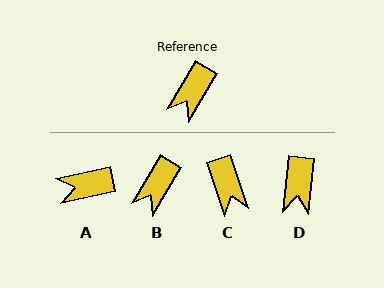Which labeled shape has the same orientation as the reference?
B.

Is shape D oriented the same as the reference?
No, it is off by about 25 degrees.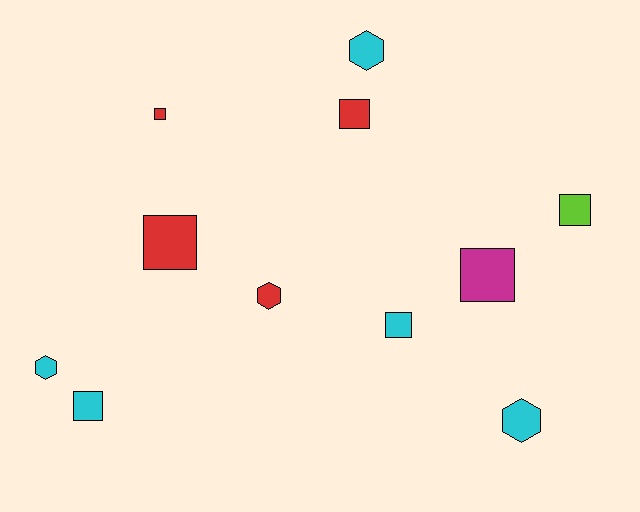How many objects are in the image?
There are 11 objects.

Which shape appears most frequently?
Square, with 7 objects.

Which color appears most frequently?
Cyan, with 5 objects.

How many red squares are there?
There are 3 red squares.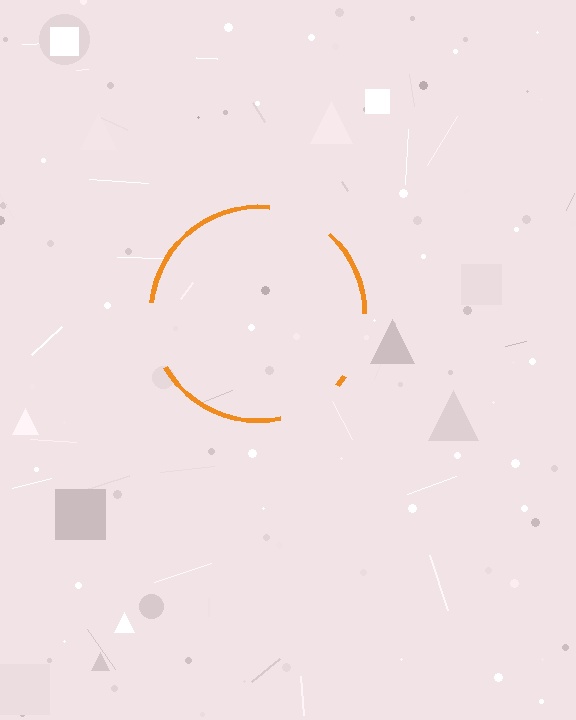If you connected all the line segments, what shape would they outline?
They would outline a circle.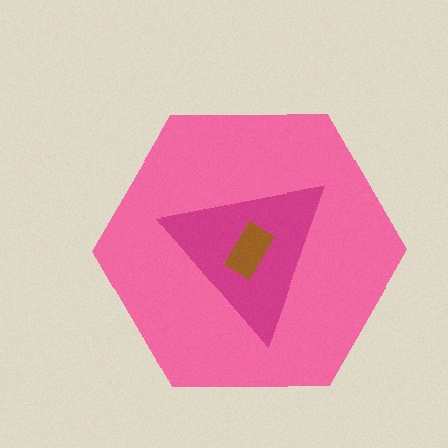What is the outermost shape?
The pink hexagon.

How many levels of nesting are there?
3.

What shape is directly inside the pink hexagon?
The magenta triangle.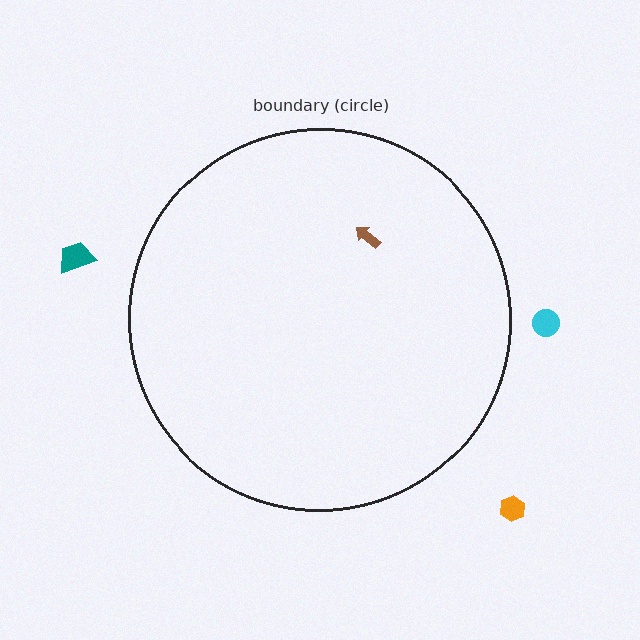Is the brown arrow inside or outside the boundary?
Inside.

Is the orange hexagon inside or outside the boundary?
Outside.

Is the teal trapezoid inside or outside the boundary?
Outside.